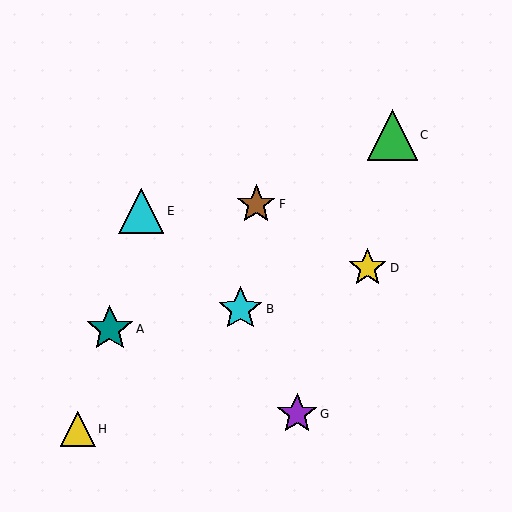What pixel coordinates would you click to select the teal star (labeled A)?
Click at (110, 329) to select the teal star A.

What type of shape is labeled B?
Shape B is a cyan star.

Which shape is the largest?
The green triangle (labeled C) is the largest.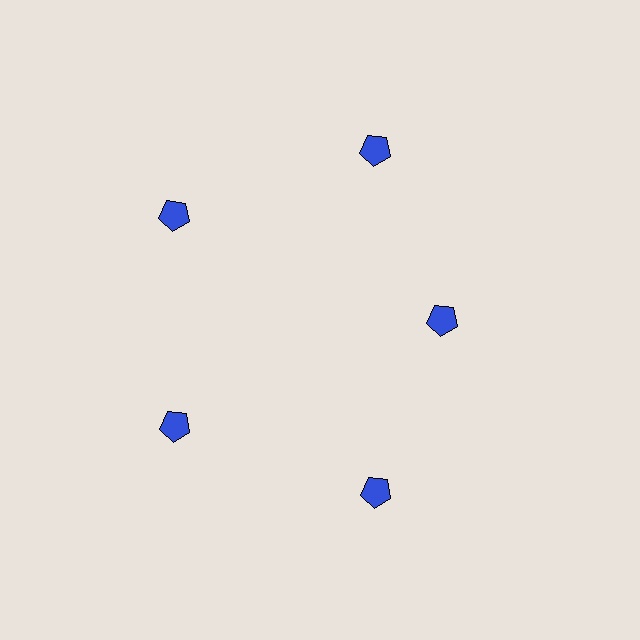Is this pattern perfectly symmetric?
No. The 5 blue pentagons are arranged in a ring, but one element near the 3 o'clock position is pulled inward toward the center, breaking the 5-fold rotational symmetry.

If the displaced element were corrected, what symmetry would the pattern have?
It would have 5-fold rotational symmetry — the pattern would map onto itself every 72 degrees.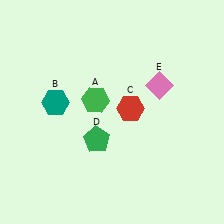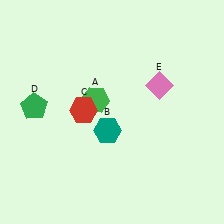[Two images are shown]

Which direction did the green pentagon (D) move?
The green pentagon (D) moved left.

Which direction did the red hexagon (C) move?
The red hexagon (C) moved left.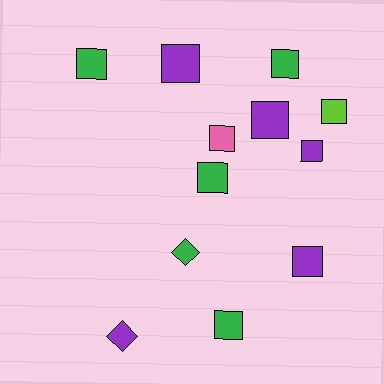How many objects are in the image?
There are 12 objects.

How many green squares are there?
There are 4 green squares.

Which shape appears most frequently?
Square, with 10 objects.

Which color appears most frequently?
Purple, with 5 objects.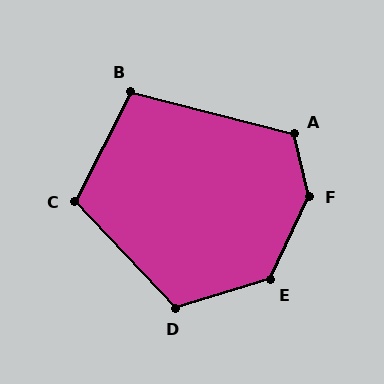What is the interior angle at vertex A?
Approximately 118 degrees (obtuse).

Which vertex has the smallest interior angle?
B, at approximately 103 degrees.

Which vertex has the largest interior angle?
F, at approximately 141 degrees.